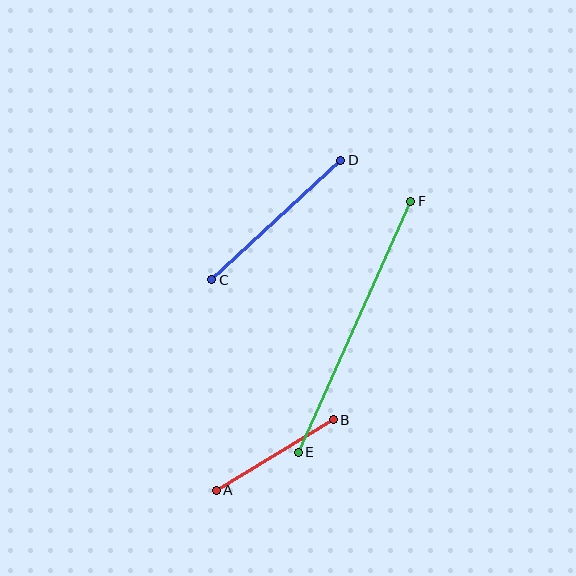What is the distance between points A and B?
The distance is approximately 137 pixels.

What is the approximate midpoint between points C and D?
The midpoint is at approximately (276, 220) pixels.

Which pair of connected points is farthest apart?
Points E and F are farthest apart.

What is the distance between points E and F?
The distance is approximately 275 pixels.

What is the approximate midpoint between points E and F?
The midpoint is at approximately (355, 327) pixels.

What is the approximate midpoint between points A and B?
The midpoint is at approximately (275, 455) pixels.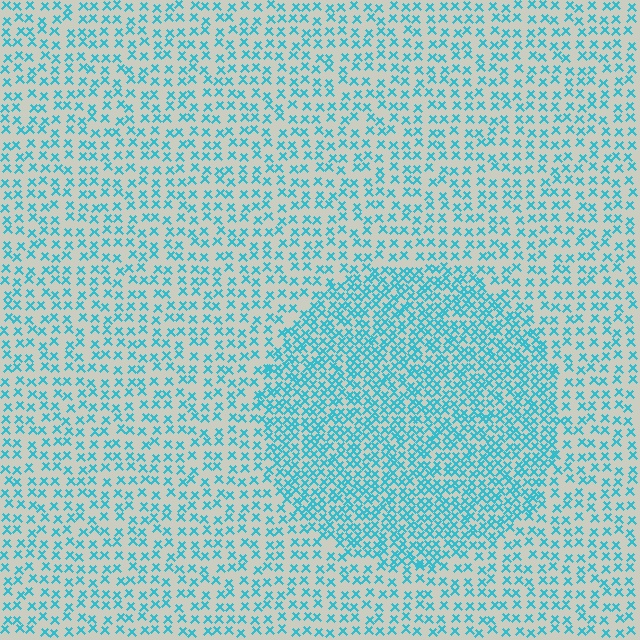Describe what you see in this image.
The image contains small cyan elements arranged at two different densities. A circle-shaped region is visible where the elements are more densely packed than the surrounding area.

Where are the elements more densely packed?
The elements are more densely packed inside the circle boundary.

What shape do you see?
I see a circle.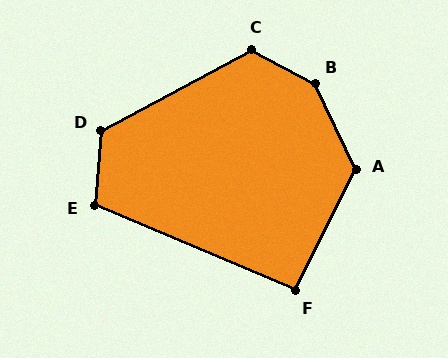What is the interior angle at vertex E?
Approximately 108 degrees (obtuse).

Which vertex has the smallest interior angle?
F, at approximately 94 degrees.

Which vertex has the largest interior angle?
B, at approximately 143 degrees.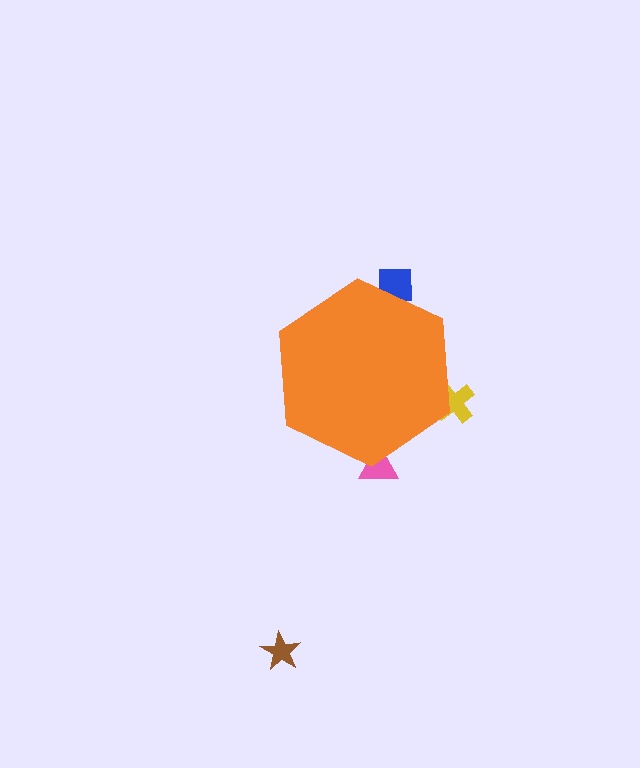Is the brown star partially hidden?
No, the brown star is fully visible.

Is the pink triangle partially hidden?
Yes, the pink triangle is partially hidden behind the orange hexagon.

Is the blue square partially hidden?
Yes, the blue square is partially hidden behind the orange hexagon.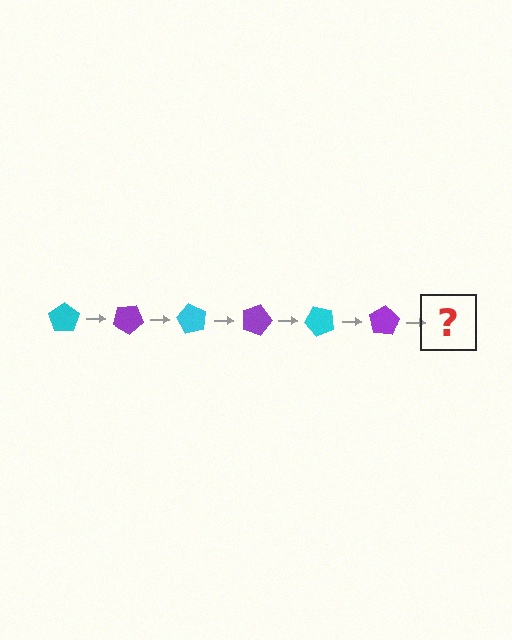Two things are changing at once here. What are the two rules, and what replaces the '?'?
The two rules are that it rotates 30 degrees each step and the color cycles through cyan and purple. The '?' should be a cyan pentagon, rotated 180 degrees from the start.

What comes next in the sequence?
The next element should be a cyan pentagon, rotated 180 degrees from the start.